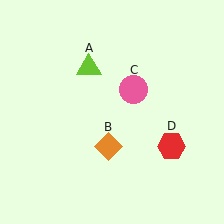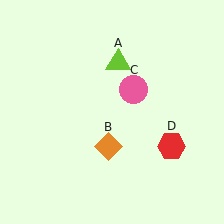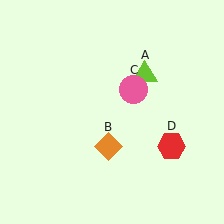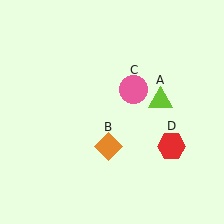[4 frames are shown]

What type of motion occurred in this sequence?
The lime triangle (object A) rotated clockwise around the center of the scene.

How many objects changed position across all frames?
1 object changed position: lime triangle (object A).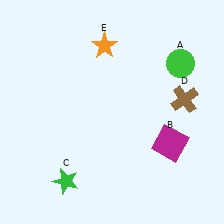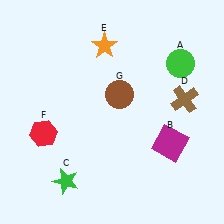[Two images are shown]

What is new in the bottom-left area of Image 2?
A red hexagon (F) was added in the bottom-left area of Image 2.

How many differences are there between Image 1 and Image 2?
There are 2 differences between the two images.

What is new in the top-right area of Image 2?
A brown circle (G) was added in the top-right area of Image 2.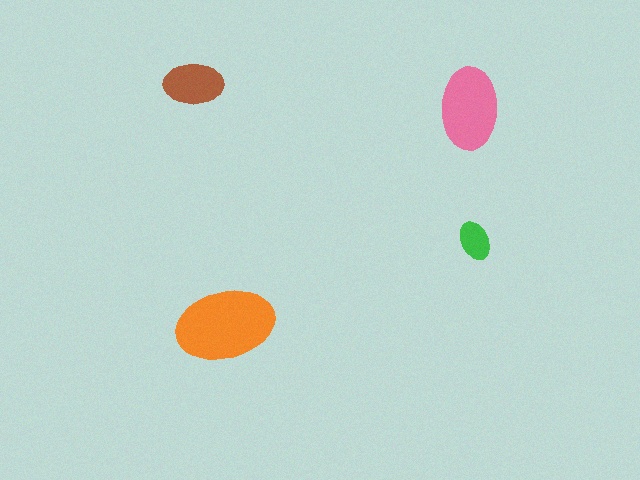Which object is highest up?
The brown ellipse is topmost.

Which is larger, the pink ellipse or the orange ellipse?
The orange one.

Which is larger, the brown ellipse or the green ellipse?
The brown one.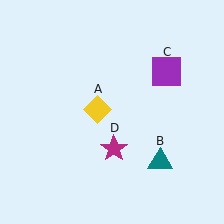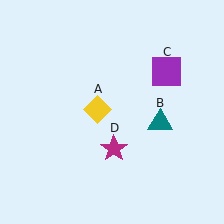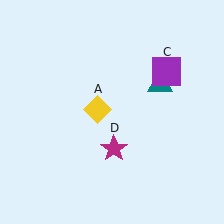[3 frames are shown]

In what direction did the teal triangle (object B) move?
The teal triangle (object B) moved up.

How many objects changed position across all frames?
1 object changed position: teal triangle (object B).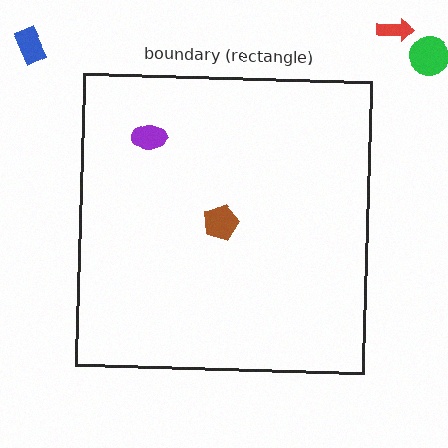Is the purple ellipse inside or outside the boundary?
Inside.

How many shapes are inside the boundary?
2 inside, 3 outside.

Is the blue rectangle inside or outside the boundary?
Outside.